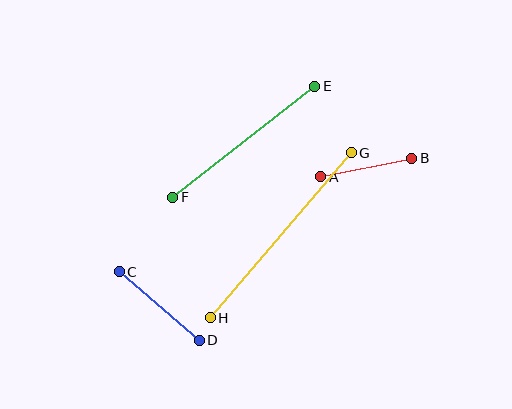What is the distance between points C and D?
The distance is approximately 105 pixels.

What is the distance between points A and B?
The distance is approximately 93 pixels.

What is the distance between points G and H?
The distance is approximately 217 pixels.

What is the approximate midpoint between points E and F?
The midpoint is at approximately (244, 142) pixels.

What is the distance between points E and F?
The distance is approximately 180 pixels.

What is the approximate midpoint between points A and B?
The midpoint is at approximately (366, 167) pixels.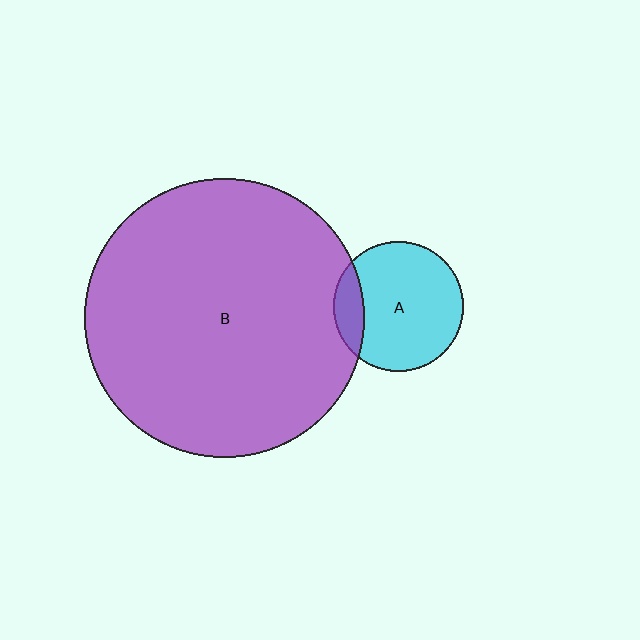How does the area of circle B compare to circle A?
Approximately 4.6 times.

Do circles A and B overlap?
Yes.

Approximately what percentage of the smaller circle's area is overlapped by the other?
Approximately 15%.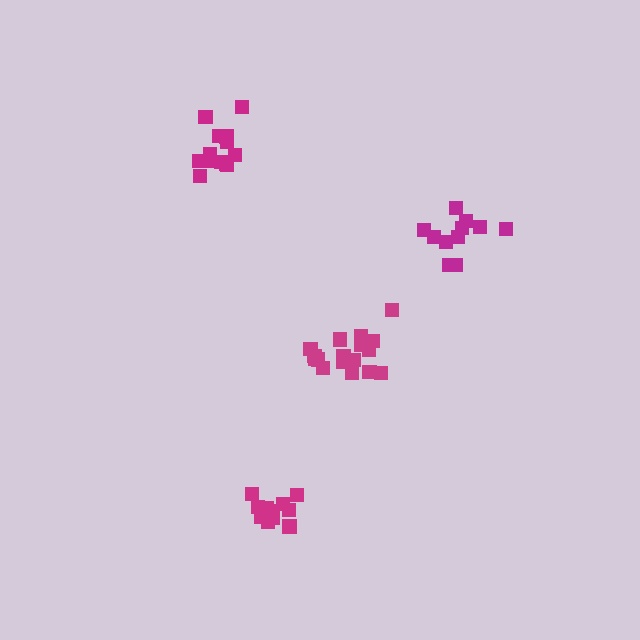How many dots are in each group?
Group 1: 13 dots, Group 2: 11 dots, Group 3: 11 dots, Group 4: 17 dots (52 total).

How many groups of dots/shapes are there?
There are 4 groups.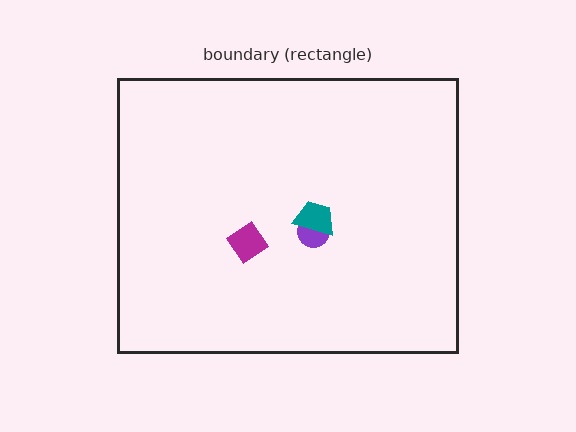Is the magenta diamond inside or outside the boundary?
Inside.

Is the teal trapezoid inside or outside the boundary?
Inside.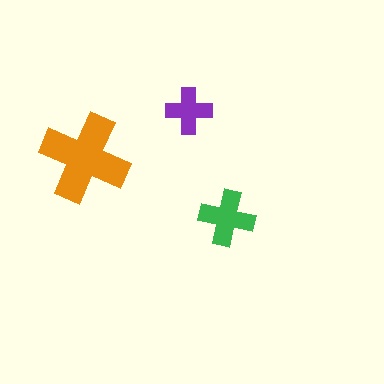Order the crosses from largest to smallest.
the orange one, the green one, the purple one.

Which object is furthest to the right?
The green cross is rightmost.